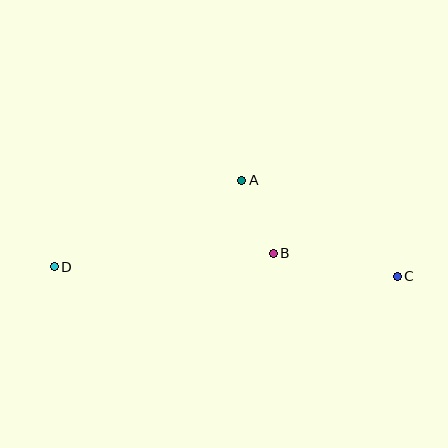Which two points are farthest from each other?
Points C and D are farthest from each other.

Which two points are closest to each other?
Points A and B are closest to each other.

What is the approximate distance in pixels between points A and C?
The distance between A and C is approximately 183 pixels.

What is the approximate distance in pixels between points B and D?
The distance between B and D is approximately 220 pixels.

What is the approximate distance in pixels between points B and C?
The distance between B and C is approximately 126 pixels.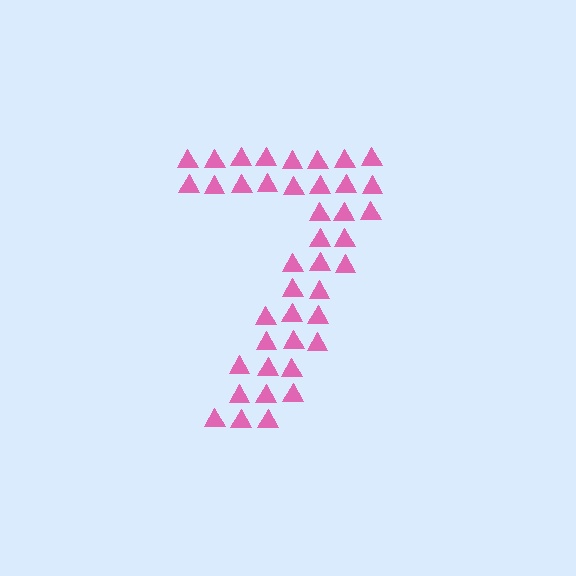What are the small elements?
The small elements are triangles.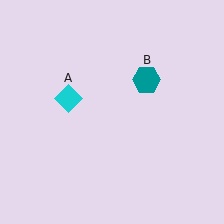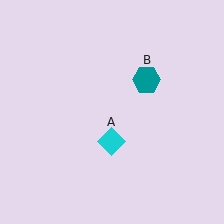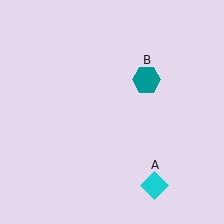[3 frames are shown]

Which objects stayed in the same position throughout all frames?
Teal hexagon (object B) remained stationary.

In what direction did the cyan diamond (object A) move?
The cyan diamond (object A) moved down and to the right.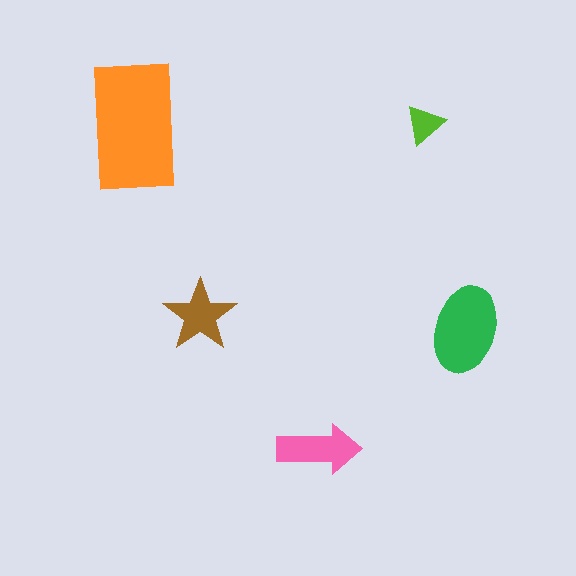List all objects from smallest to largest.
The lime triangle, the brown star, the pink arrow, the green ellipse, the orange rectangle.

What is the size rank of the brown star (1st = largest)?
4th.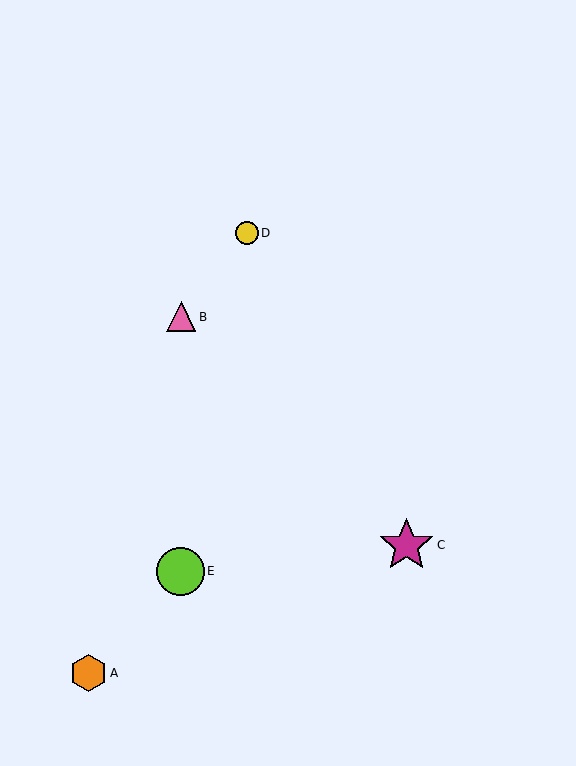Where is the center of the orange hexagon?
The center of the orange hexagon is at (89, 673).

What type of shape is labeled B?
Shape B is a pink triangle.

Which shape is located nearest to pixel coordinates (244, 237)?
The yellow circle (labeled D) at (247, 233) is nearest to that location.